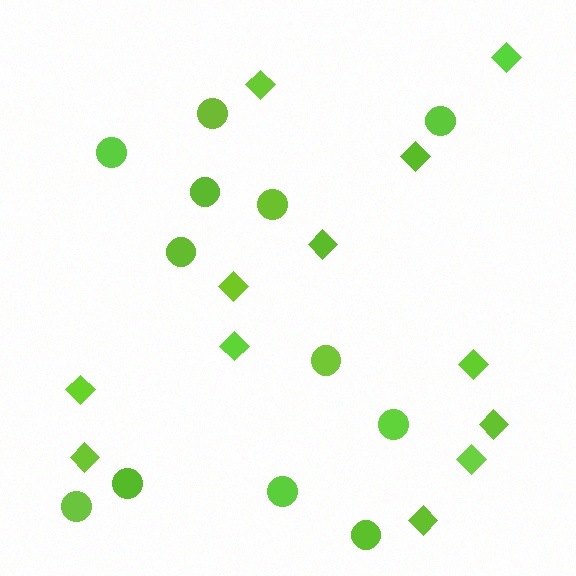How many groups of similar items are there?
There are 2 groups: one group of circles (12) and one group of diamonds (12).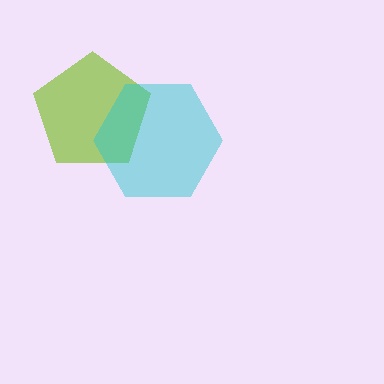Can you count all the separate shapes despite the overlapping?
Yes, there are 2 separate shapes.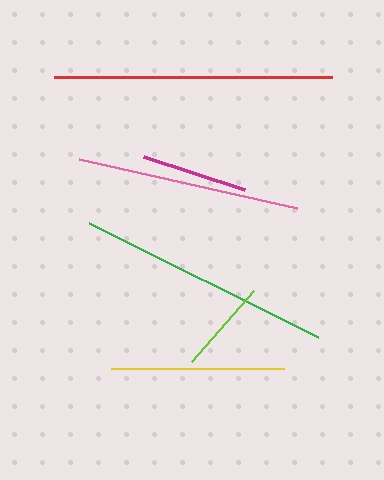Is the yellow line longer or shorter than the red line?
The red line is longer than the yellow line.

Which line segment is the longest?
The red line is the longest at approximately 277 pixels.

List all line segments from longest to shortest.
From longest to shortest: red, green, pink, yellow, magenta, lime.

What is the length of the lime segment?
The lime segment is approximately 94 pixels long.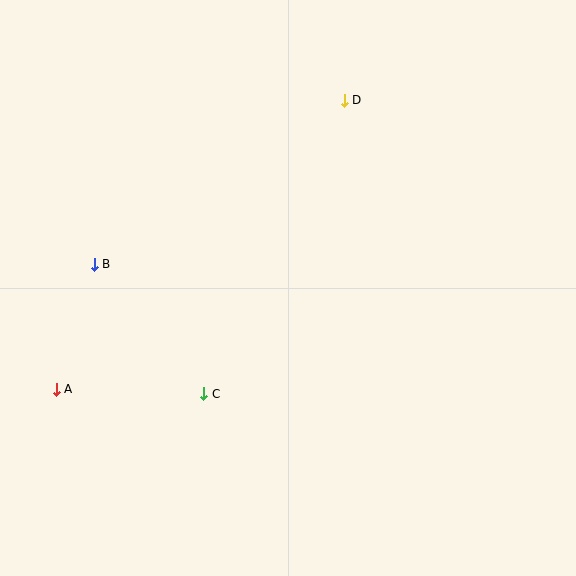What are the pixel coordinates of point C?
Point C is at (204, 394).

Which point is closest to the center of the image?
Point C at (204, 394) is closest to the center.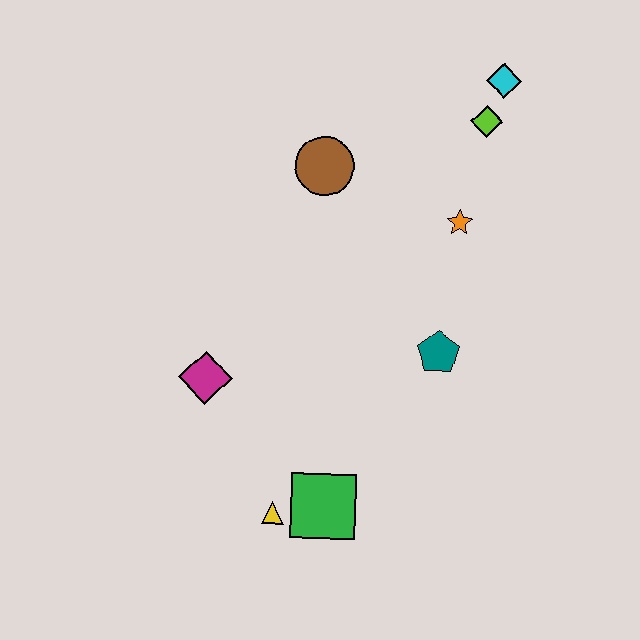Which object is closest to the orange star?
The lime diamond is closest to the orange star.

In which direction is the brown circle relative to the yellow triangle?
The brown circle is above the yellow triangle.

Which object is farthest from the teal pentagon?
The cyan diamond is farthest from the teal pentagon.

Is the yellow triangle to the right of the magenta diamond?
Yes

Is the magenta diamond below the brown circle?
Yes